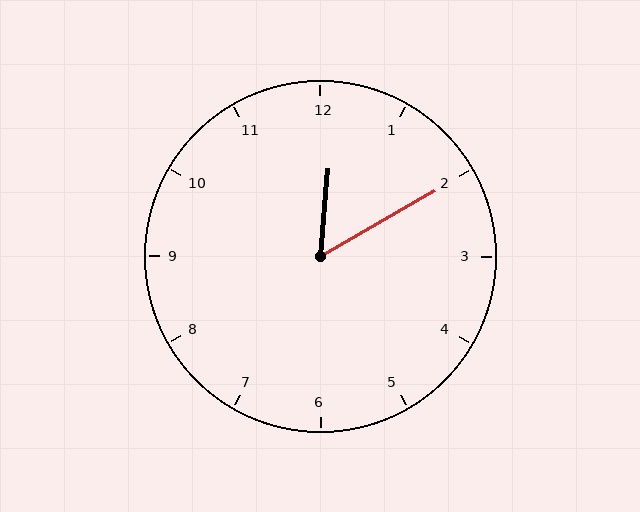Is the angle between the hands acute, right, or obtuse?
It is acute.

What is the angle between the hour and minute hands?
Approximately 55 degrees.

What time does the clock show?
12:10.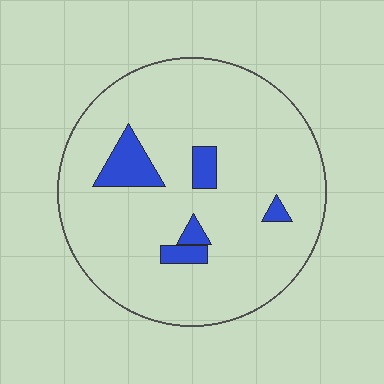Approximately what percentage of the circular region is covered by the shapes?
Approximately 10%.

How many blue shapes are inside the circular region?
5.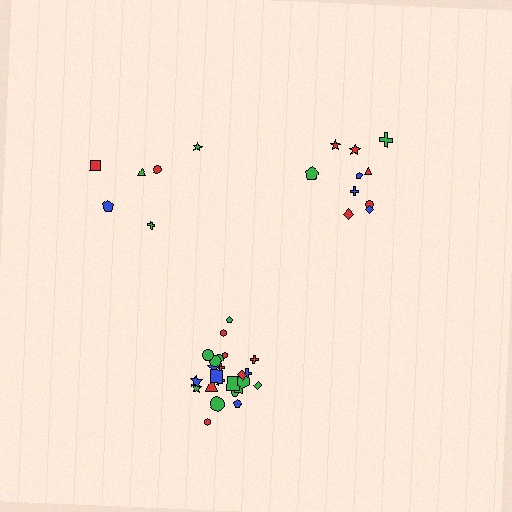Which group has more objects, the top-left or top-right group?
The top-right group.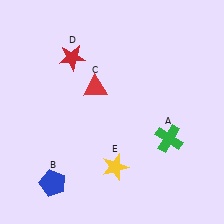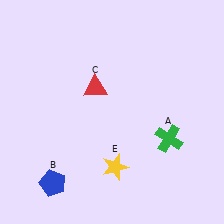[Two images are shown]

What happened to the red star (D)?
The red star (D) was removed in Image 2. It was in the top-left area of Image 1.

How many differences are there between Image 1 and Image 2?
There is 1 difference between the two images.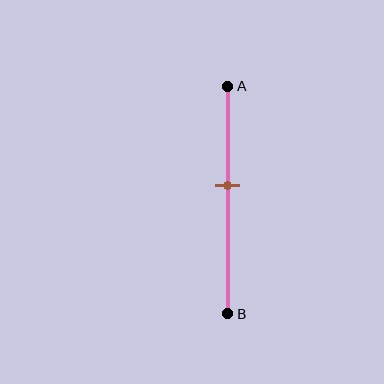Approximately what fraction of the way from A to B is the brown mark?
The brown mark is approximately 45% of the way from A to B.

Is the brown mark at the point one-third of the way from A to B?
No, the mark is at about 45% from A, not at the 33% one-third point.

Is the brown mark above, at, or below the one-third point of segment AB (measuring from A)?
The brown mark is below the one-third point of segment AB.